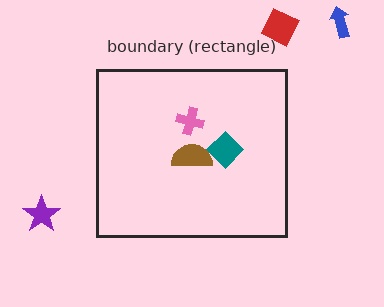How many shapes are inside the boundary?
3 inside, 3 outside.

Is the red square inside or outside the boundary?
Outside.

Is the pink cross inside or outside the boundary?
Inside.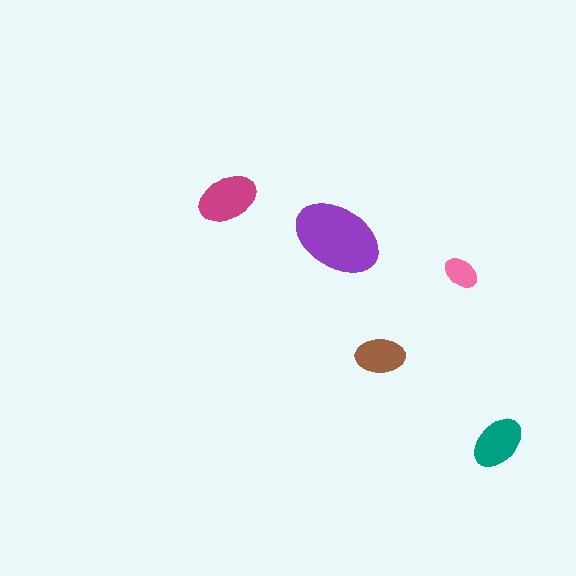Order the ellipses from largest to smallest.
the purple one, the magenta one, the teal one, the brown one, the pink one.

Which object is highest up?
The magenta ellipse is topmost.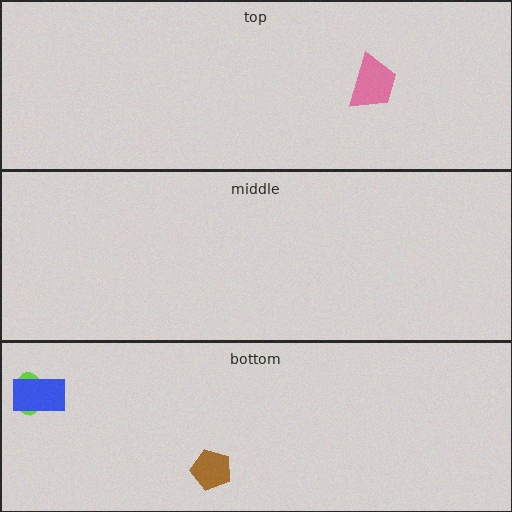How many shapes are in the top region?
1.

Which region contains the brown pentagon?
The bottom region.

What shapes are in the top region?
The pink trapezoid.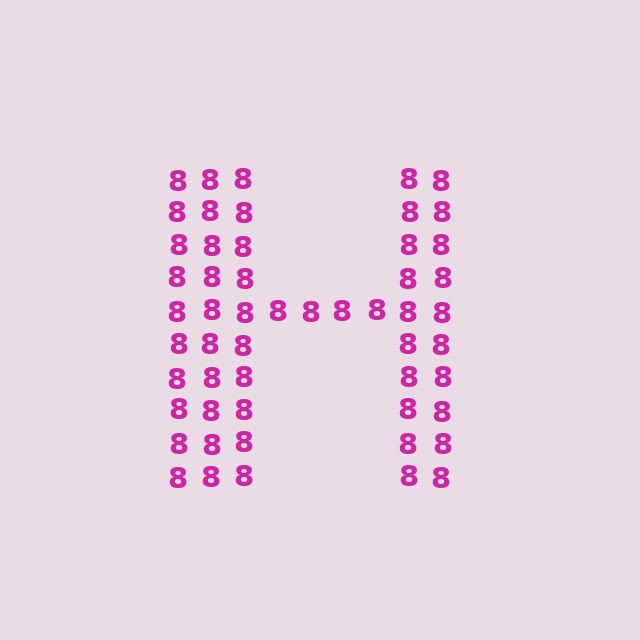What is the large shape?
The large shape is the letter H.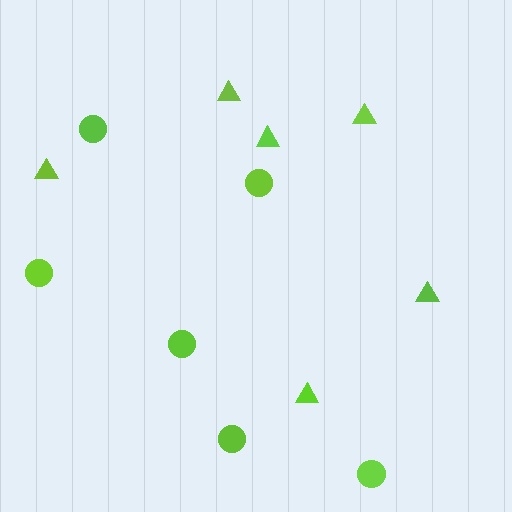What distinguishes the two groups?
There are 2 groups: one group of circles (6) and one group of triangles (6).